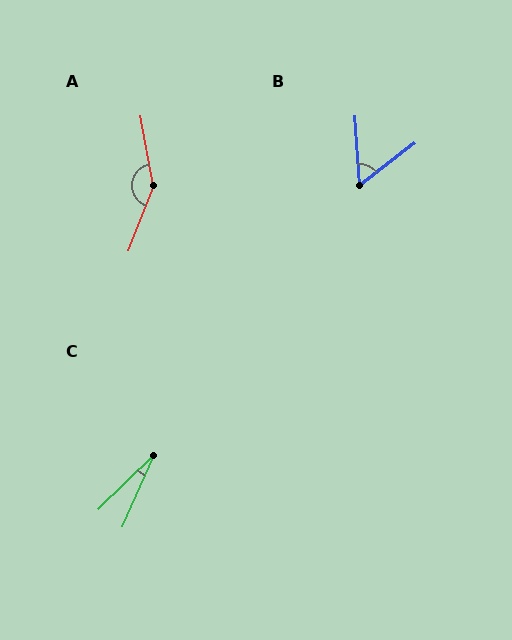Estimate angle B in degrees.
Approximately 56 degrees.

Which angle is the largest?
A, at approximately 149 degrees.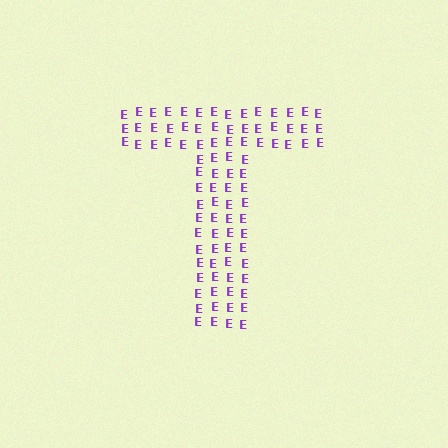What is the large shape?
The large shape is the letter T.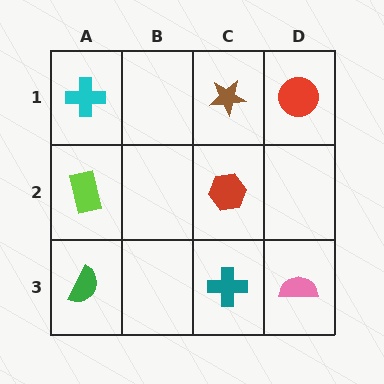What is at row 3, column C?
A teal cross.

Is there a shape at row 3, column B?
No, that cell is empty.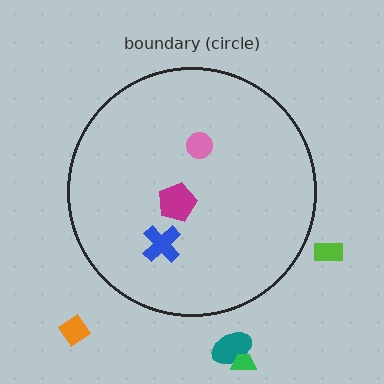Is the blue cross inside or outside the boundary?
Inside.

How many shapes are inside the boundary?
3 inside, 4 outside.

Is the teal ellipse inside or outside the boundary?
Outside.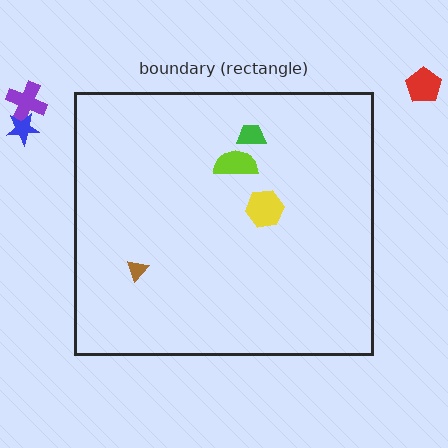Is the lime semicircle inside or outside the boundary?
Inside.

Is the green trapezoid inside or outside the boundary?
Inside.